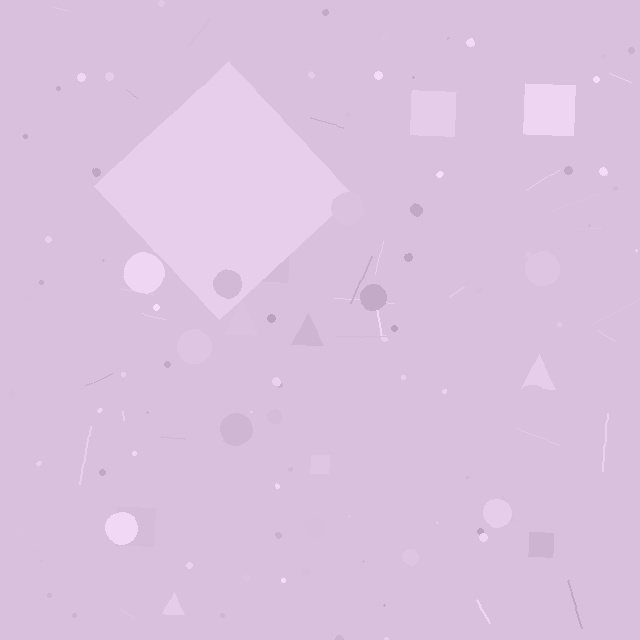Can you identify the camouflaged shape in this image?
The camouflaged shape is a diamond.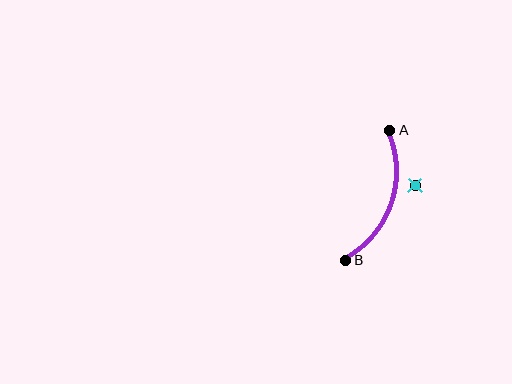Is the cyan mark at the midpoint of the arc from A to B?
No — the cyan mark does not lie on the arc at all. It sits slightly outside the curve.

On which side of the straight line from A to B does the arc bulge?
The arc bulges to the right of the straight line connecting A and B.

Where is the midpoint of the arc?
The arc midpoint is the point on the curve farthest from the straight line joining A and B. It sits to the right of that line.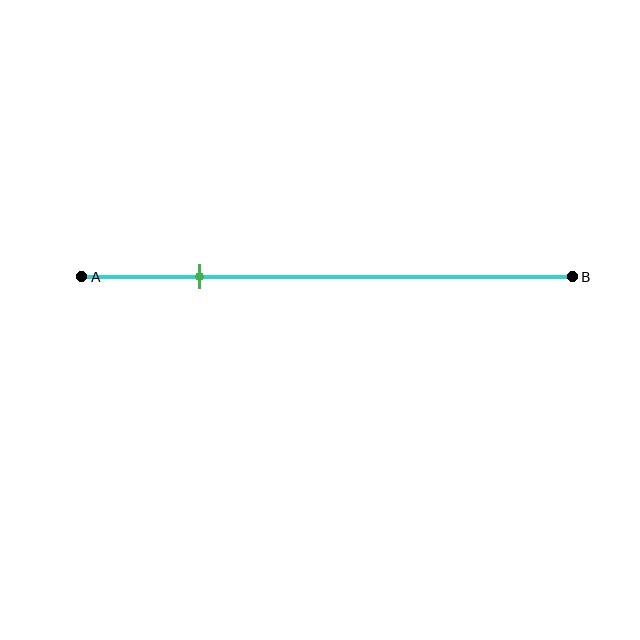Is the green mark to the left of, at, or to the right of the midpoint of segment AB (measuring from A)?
The green mark is to the left of the midpoint of segment AB.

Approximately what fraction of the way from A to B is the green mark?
The green mark is approximately 25% of the way from A to B.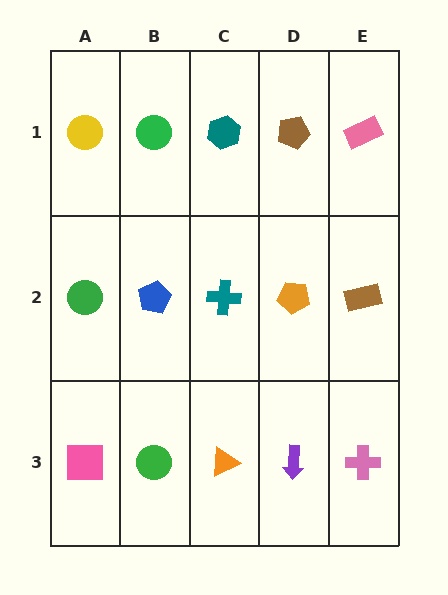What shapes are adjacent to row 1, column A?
A green circle (row 2, column A), a green circle (row 1, column B).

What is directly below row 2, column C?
An orange triangle.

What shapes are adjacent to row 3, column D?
An orange pentagon (row 2, column D), an orange triangle (row 3, column C), a pink cross (row 3, column E).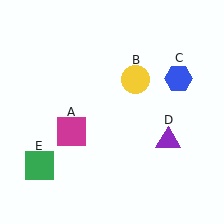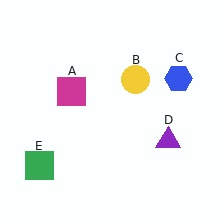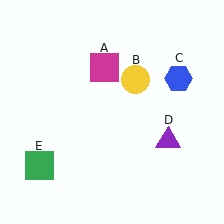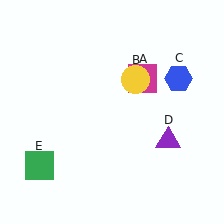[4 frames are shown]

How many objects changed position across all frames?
1 object changed position: magenta square (object A).